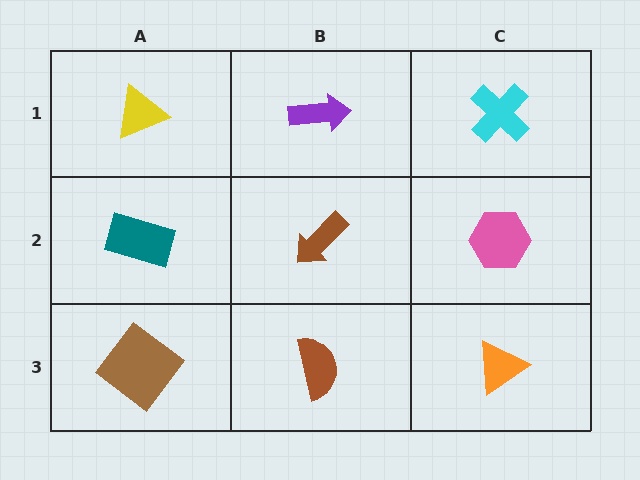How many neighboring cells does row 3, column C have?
2.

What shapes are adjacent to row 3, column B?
A brown arrow (row 2, column B), a brown diamond (row 3, column A), an orange triangle (row 3, column C).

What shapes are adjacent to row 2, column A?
A yellow triangle (row 1, column A), a brown diamond (row 3, column A), a brown arrow (row 2, column B).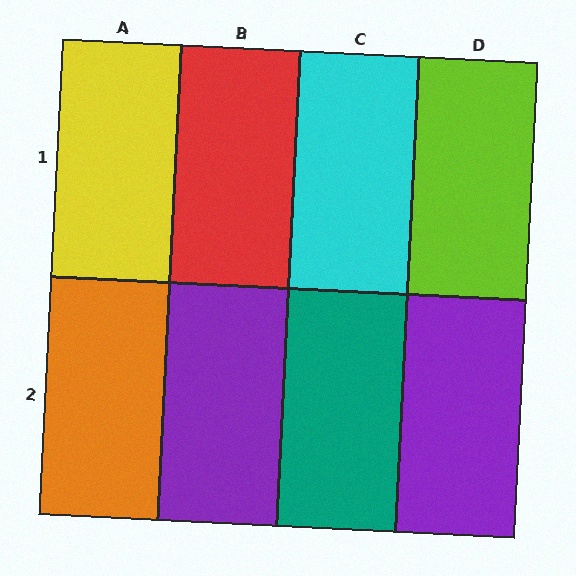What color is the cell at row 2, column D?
Purple.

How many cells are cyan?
1 cell is cyan.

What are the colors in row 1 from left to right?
Yellow, red, cyan, lime.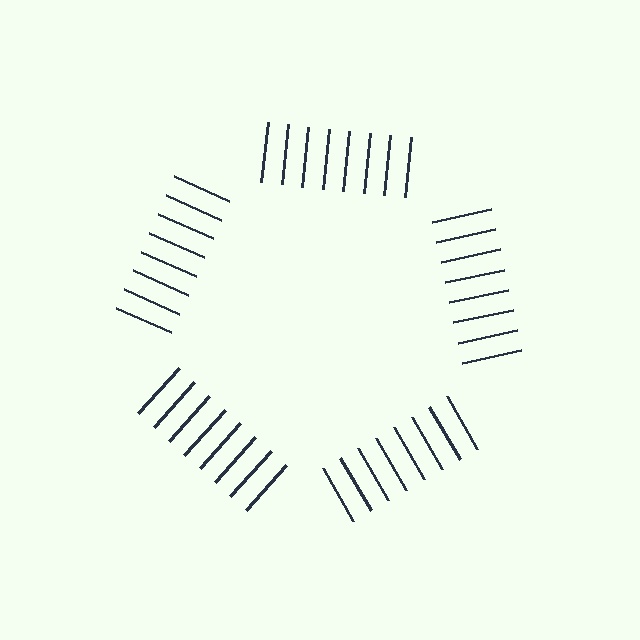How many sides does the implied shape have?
5 sides — the line-ends trace a pentagon.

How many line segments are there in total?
40 — 8 along each of the 5 edges.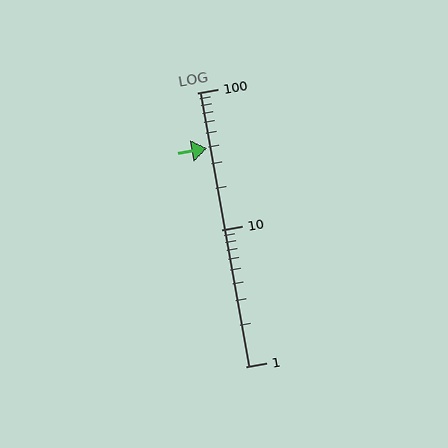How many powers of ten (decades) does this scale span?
The scale spans 2 decades, from 1 to 100.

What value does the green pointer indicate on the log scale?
The pointer indicates approximately 39.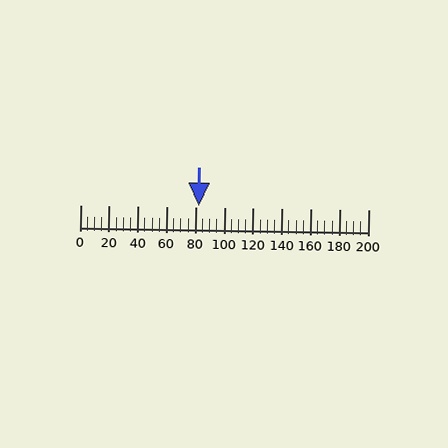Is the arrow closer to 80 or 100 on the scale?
The arrow is closer to 80.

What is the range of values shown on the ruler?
The ruler shows values from 0 to 200.